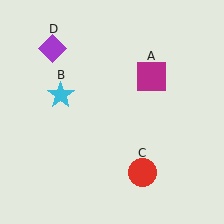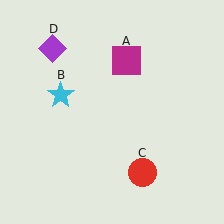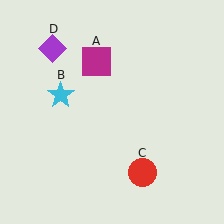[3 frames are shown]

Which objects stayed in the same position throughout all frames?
Cyan star (object B) and red circle (object C) and purple diamond (object D) remained stationary.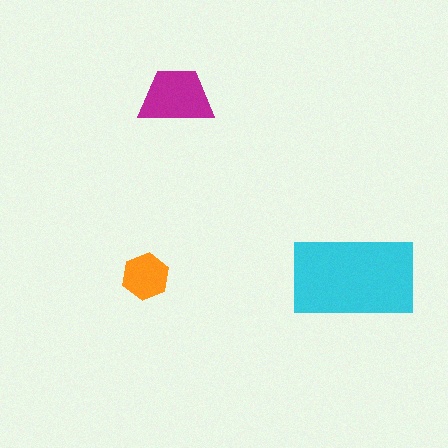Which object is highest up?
The magenta trapezoid is topmost.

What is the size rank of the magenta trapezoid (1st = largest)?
2nd.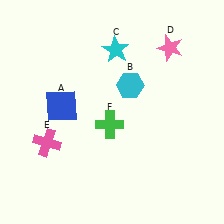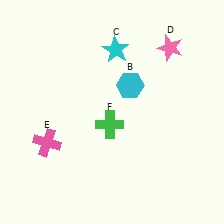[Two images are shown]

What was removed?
The blue square (A) was removed in Image 2.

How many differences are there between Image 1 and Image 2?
There is 1 difference between the two images.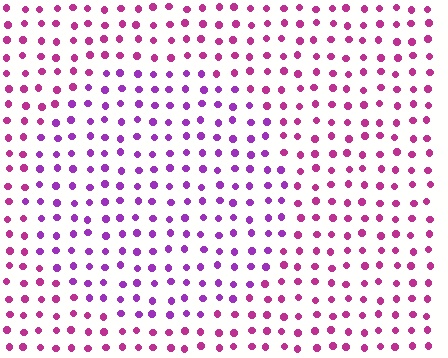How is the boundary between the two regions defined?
The boundary is defined purely by a slight shift in hue (about 32 degrees). Spacing, size, and orientation are identical on both sides.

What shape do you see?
I see a circle.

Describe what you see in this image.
The image is filled with small magenta elements in a uniform arrangement. A circle-shaped region is visible where the elements are tinted to a slightly different hue, forming a subtle color boundary.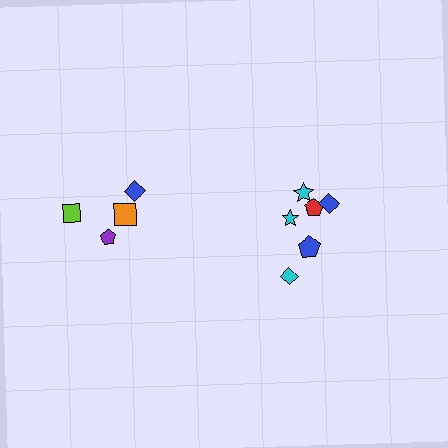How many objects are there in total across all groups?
There are 10 objects.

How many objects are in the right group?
There are 6 objects.